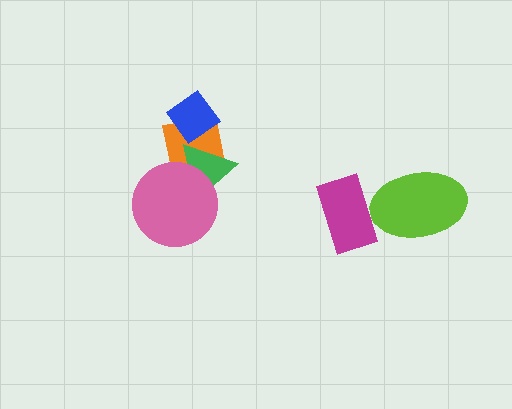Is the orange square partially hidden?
Yes, it is partially covered by another shape.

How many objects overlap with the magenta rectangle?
1 object overlaps with the magenta rectangle.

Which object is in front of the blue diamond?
The green triangle is in front of the blue diamond.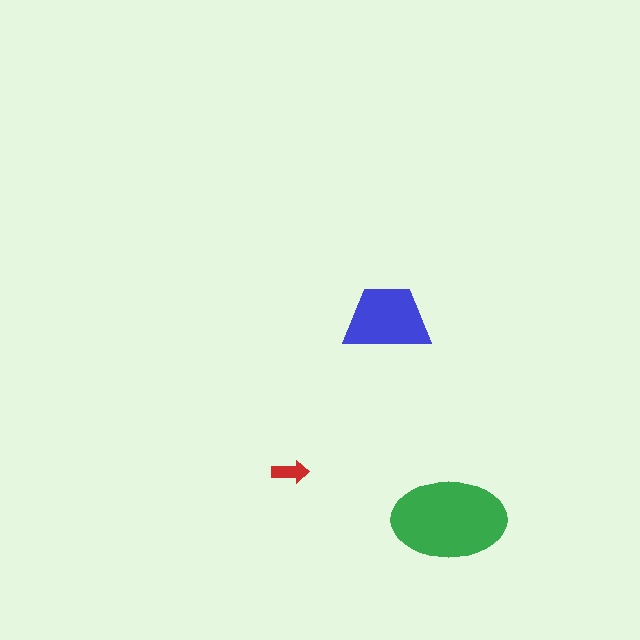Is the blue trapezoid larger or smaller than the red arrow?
Larger.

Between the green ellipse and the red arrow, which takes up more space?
The green ellipse.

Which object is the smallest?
The red arrow.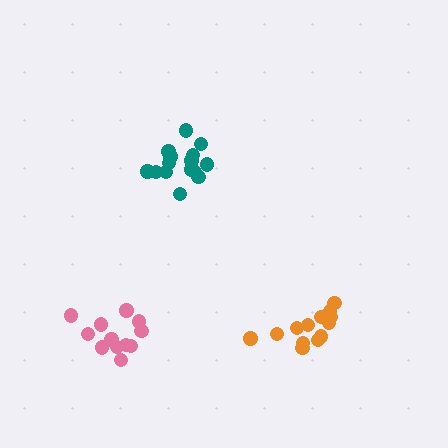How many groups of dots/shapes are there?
There are 3 groups.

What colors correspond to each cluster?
The clusters are colored: pink, teal, orange.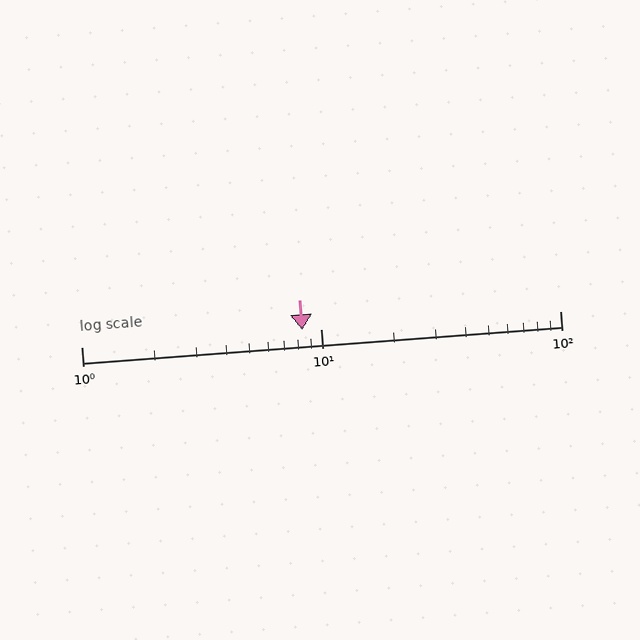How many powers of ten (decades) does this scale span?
The scale spans 2 decades, from 1 to 100.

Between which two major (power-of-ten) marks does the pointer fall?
The pointer is between 1 and 10.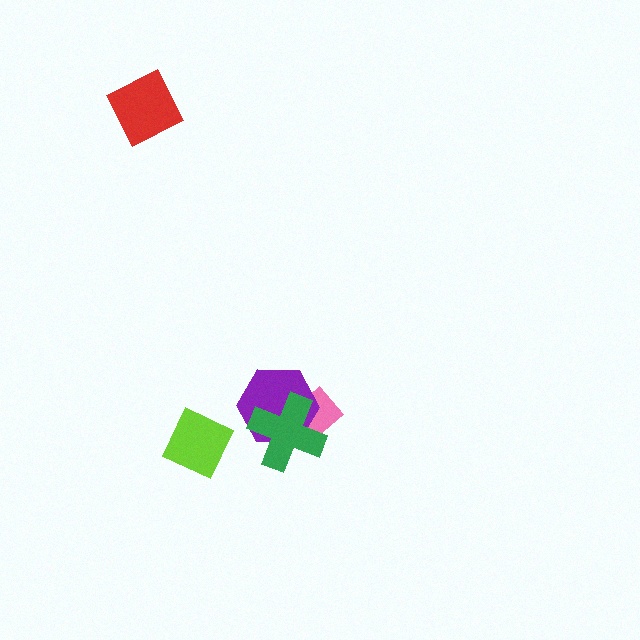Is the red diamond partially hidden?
No, no other shape covers it.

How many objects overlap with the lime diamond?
0 objects overlap with the lime diamond.